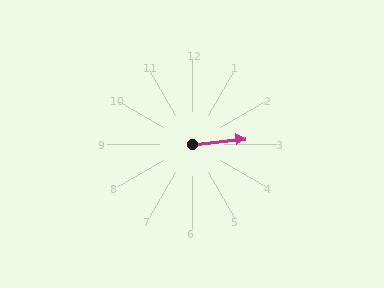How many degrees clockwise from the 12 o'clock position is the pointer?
Approximately 84 degrees.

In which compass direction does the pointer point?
East.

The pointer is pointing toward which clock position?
Roughly 3 o'clock.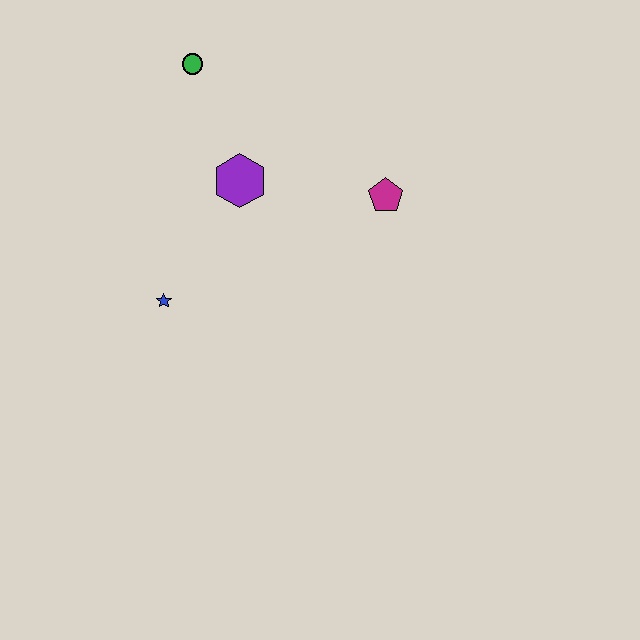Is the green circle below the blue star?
No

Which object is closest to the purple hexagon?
The green circle is closest to the purple hexagon.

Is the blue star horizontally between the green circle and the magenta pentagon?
No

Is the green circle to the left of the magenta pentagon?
Yes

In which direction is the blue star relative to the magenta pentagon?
The blue star is to the left of the magenta pentagon.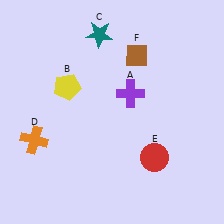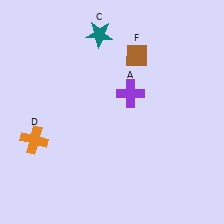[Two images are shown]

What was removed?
The red circle (E), the yellow pentagon (B) were removed in Image 2.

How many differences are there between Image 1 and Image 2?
There are 2 differences between the two images.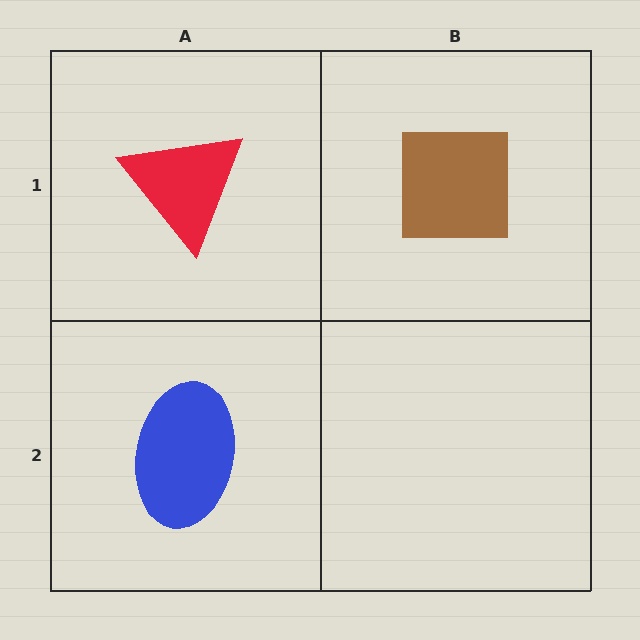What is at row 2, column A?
A blue ellipse.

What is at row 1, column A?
A red triangle.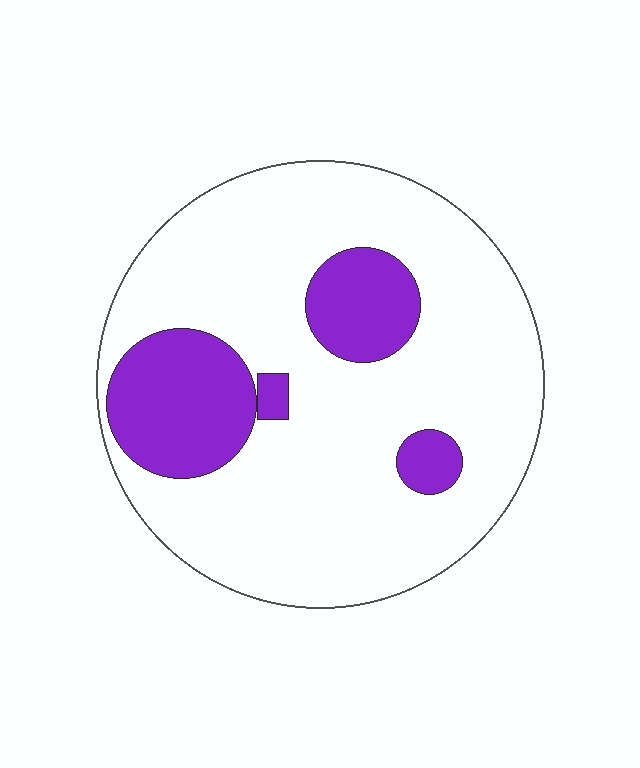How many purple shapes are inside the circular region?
4.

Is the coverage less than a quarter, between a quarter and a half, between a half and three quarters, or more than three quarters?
Less than a quarter.